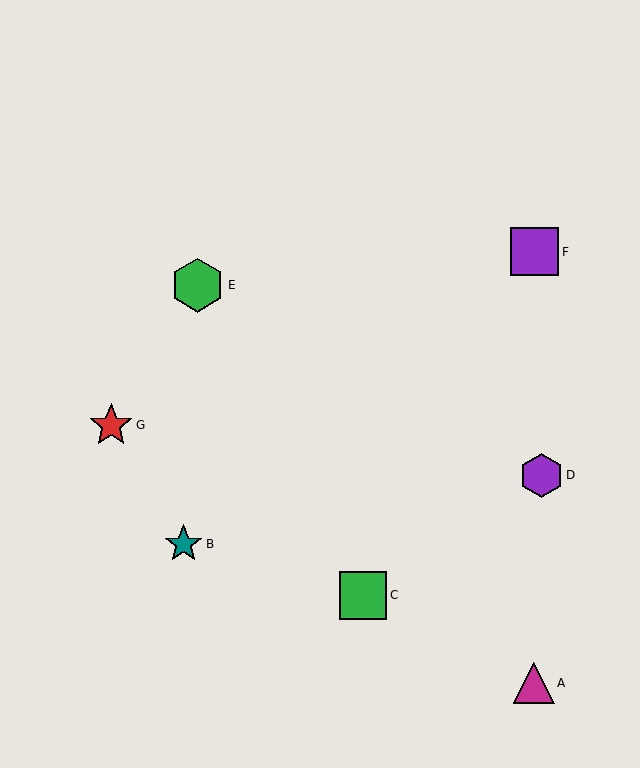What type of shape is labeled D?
Shape D is a purple hexagon.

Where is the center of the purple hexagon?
The center of the purple hexagon is at (542, 475).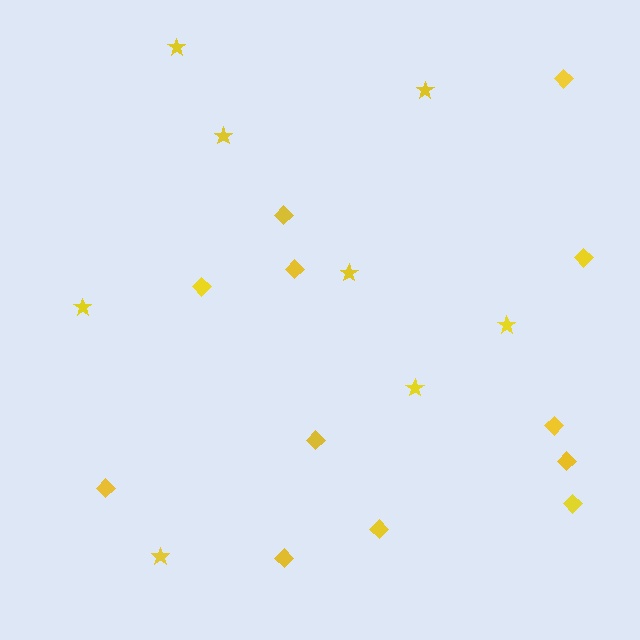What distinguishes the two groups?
There are 2 groups: one group of stars (8) and one group of diamonds (12).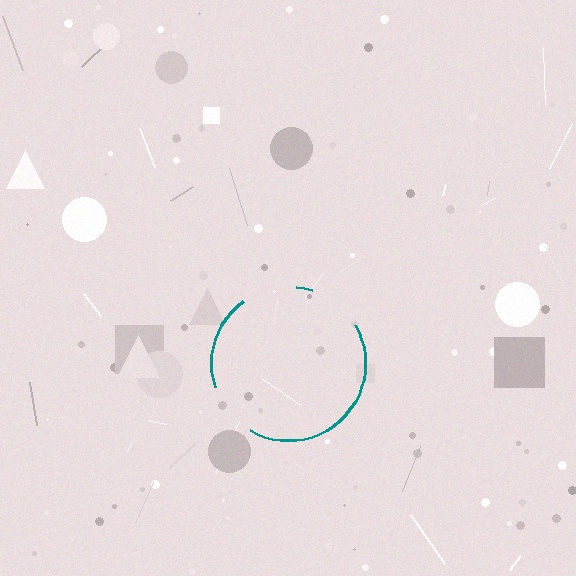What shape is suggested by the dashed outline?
The dashed outline suggests a circle.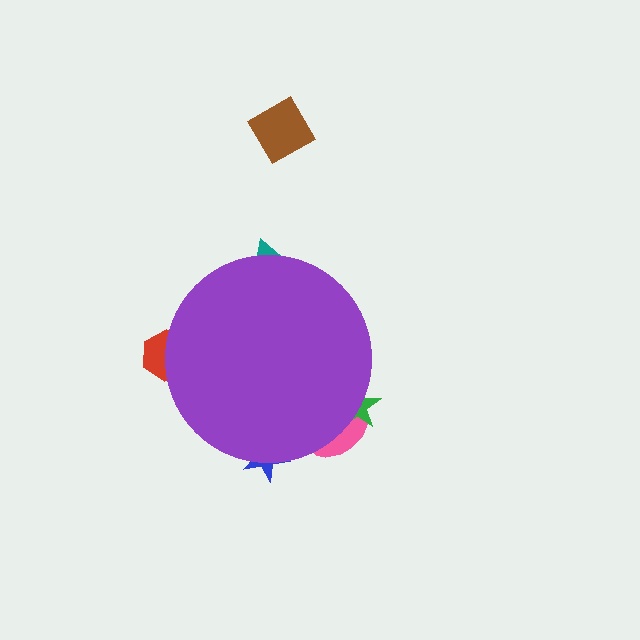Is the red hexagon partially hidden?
Yes, the red hexagon is partially hidden behind the purple circle.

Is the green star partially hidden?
Yes, the green star is partially hidden behind the purple circle.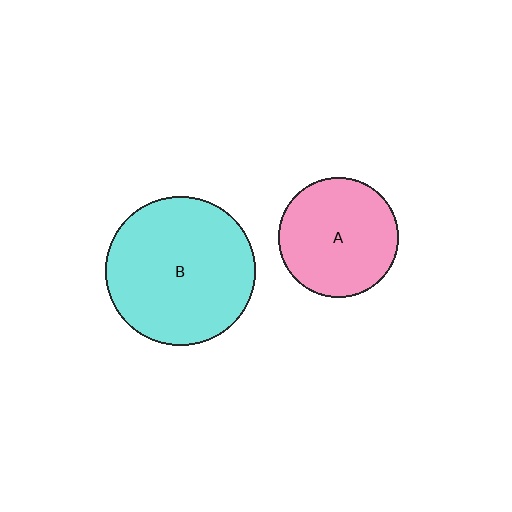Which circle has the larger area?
Circle B (cyan).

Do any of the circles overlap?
No, none of the circles overlap.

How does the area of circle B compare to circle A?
Approximately 1.5 times.